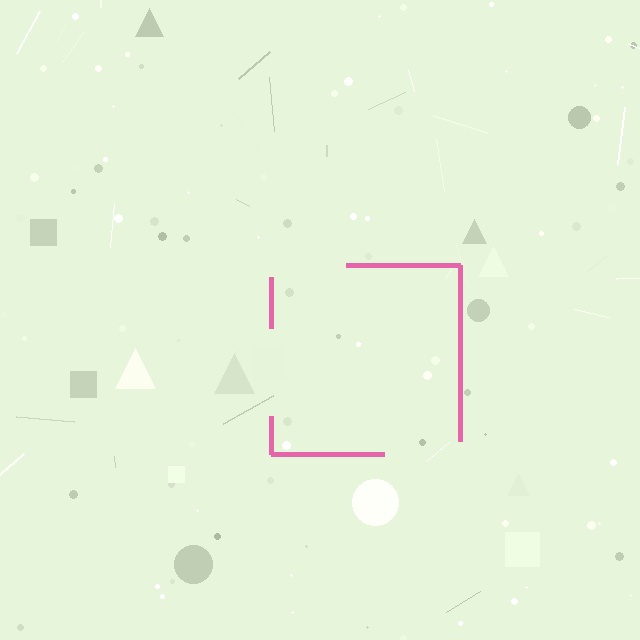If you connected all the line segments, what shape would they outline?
They would outline a square.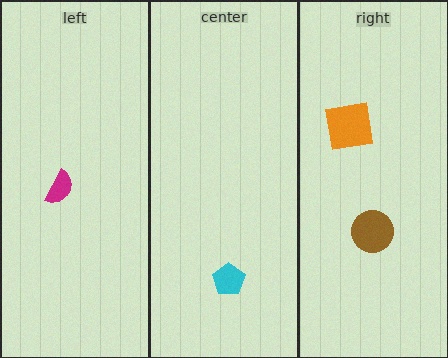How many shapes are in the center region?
1.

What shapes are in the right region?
The orange square, the brown circle.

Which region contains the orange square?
The right region.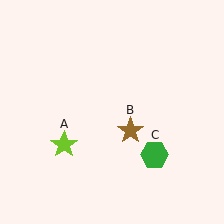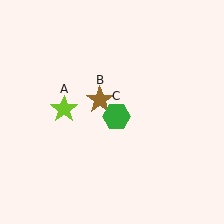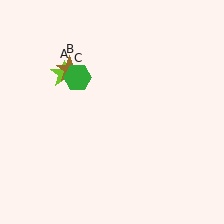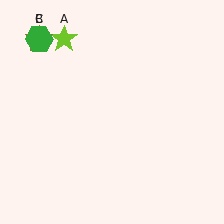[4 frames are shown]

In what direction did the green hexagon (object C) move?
The green hexagon (object C) moved up and to the left.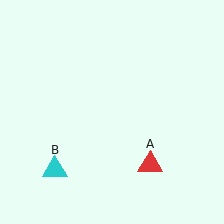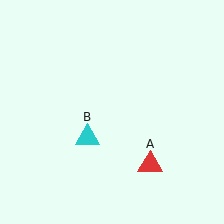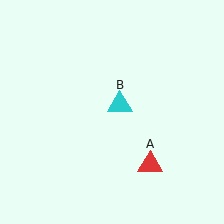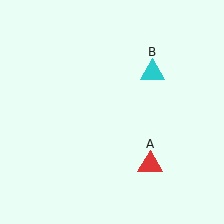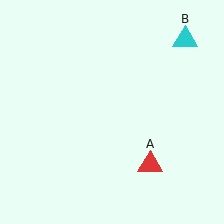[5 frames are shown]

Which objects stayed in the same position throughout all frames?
Red triangle (object A) remained stationary.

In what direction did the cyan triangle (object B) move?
The cyan triangle (object B) moved up and to the right.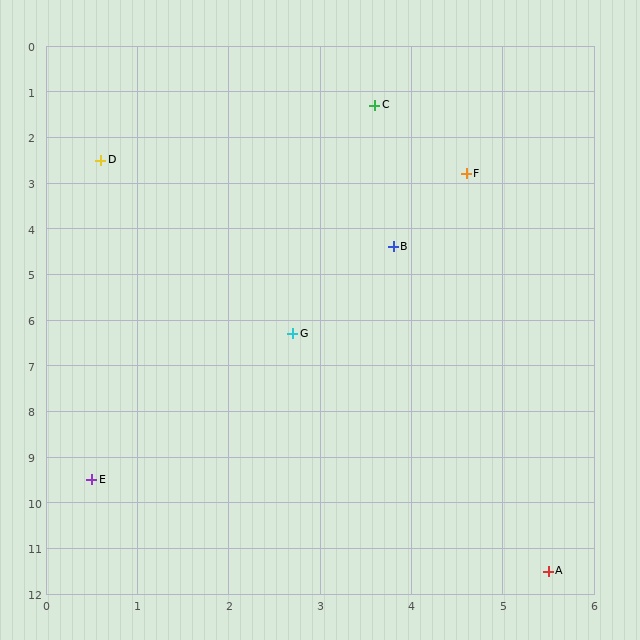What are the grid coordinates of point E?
Point E is at approximately (0.5, 9.5).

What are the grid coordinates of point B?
Point B is at approximately (3.8, 4.4).